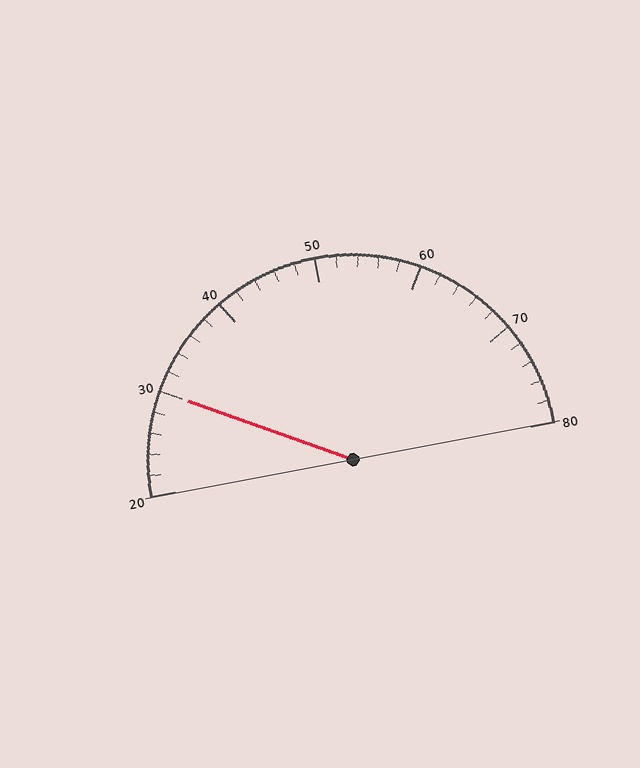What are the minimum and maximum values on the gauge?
The gauge ranges from 20 to 80.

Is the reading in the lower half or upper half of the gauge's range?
The reading is in the lower half of the range (20 to 80).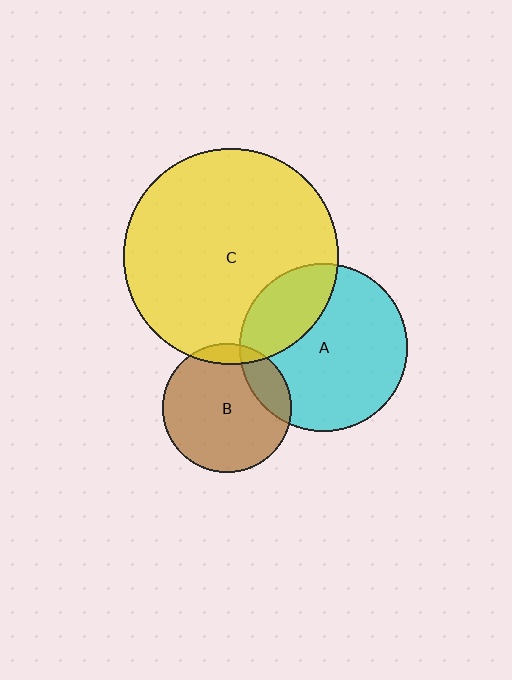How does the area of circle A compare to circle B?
Approximately 1.7 times.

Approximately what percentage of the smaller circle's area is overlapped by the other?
Approximately 25%.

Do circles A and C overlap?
Yes.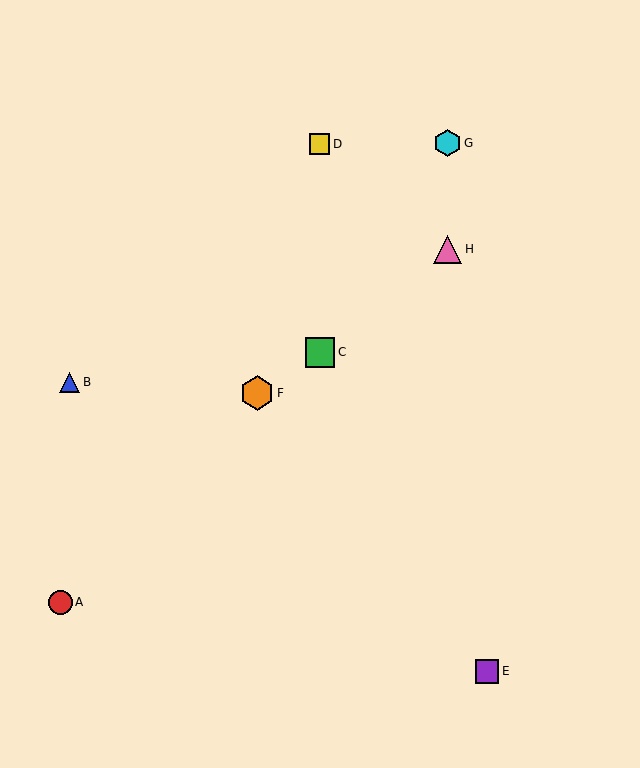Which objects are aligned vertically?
Objects C, D are aligned vertically.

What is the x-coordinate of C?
Object C is at x≈320.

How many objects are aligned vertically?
2 objects (C, D) are aligned vertically.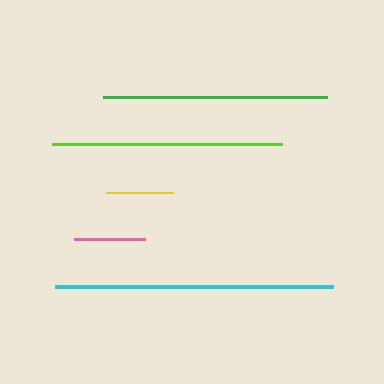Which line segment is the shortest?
The yellow line is the shortest at approximately 68 pixels.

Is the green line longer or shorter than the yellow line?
The green line is longer than the yellow line.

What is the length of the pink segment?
The pink segment is approximately 71 pixels long.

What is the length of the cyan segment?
The cyan segment is approximately 278 pixels long.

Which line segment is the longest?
The cyan line is the longest at approximately 278 pixels.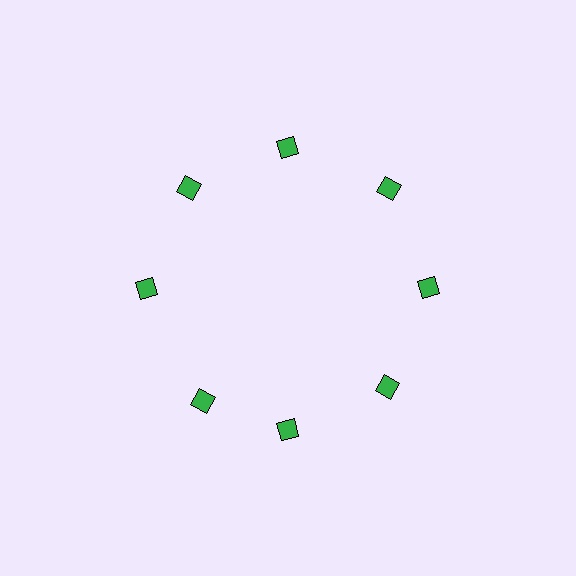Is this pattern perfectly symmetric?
No. The 8 green diamonds are arranged in a ring, but one element near the 8 o'clock position is rotated out of alignment along the ring, breaking the 8-fold rotational symmetry.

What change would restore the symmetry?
The symmetry would be restored by rotating it back into even spacing with its neighbors so that all 8 diamonds sit at equal angles and equal distance from the center.